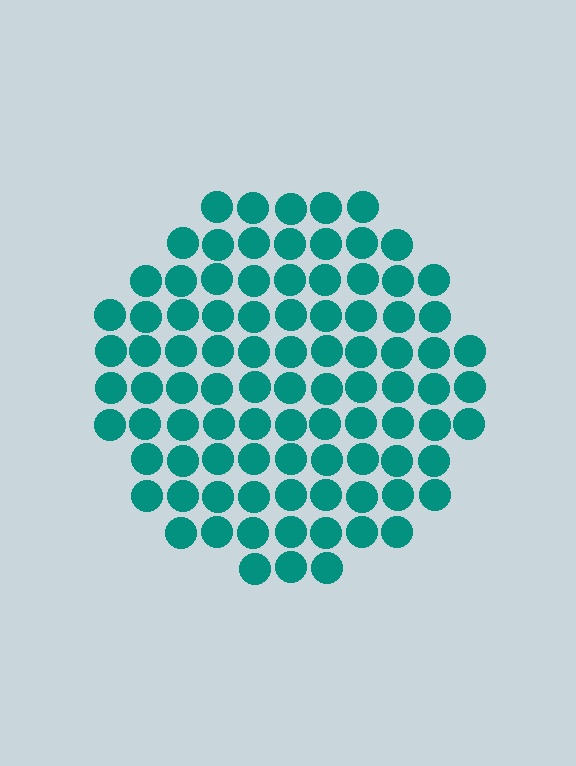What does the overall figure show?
The overall figure shows a circle.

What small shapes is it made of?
It is made of small circles.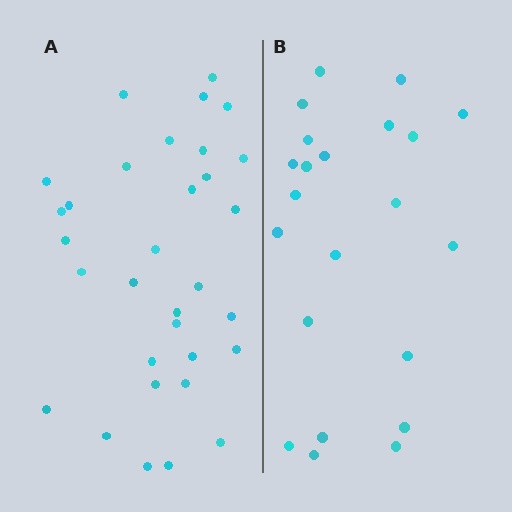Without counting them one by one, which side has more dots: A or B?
Region A (the left region) has more dots.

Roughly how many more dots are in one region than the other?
Region A has roughly 10 or so more dots than region B.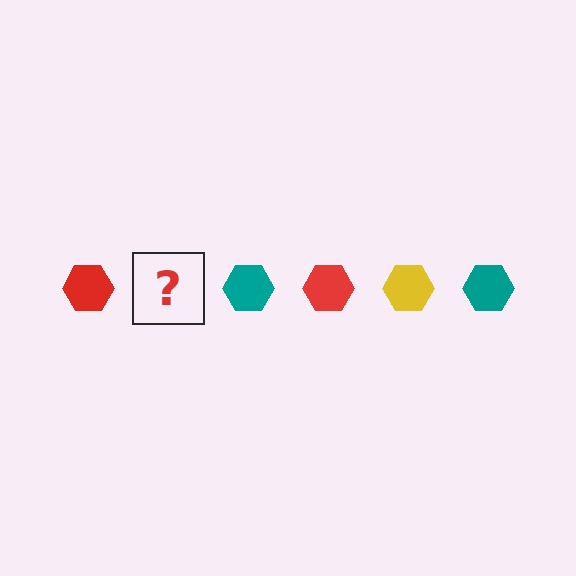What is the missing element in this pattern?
The missing element is a yellow hexagon.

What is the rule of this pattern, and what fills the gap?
The rule is that the pattern cycles through red, yellow, teal hexagons. The gap should be filled with a yellow hexagon.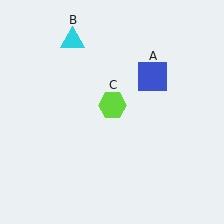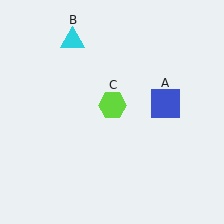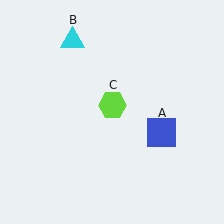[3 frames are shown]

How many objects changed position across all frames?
1 object changed position: blue square (object A).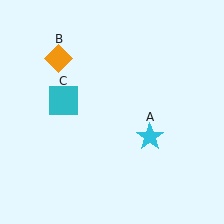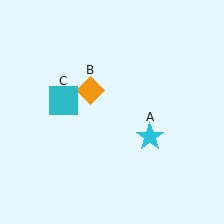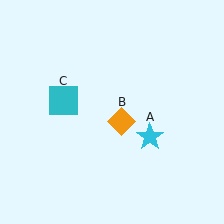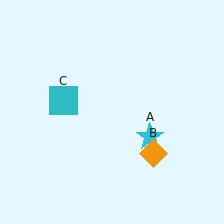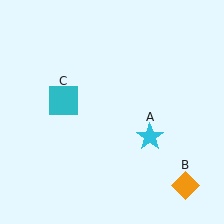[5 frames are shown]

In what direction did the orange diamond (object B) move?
The orange diamond (object B) moved down and to the right.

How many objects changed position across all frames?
1 object changed position: orange diamond (object B).